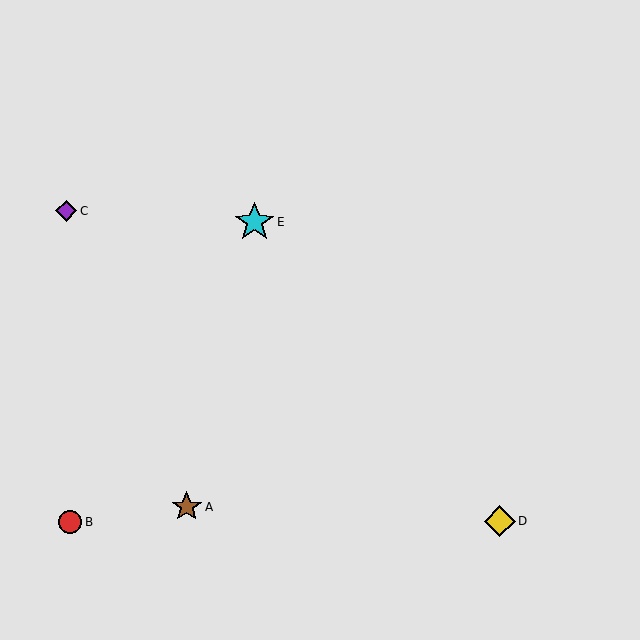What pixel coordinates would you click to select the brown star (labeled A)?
Click at (187, 507) to select the brown star A.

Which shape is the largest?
The cyan star (labeled E) is the largest.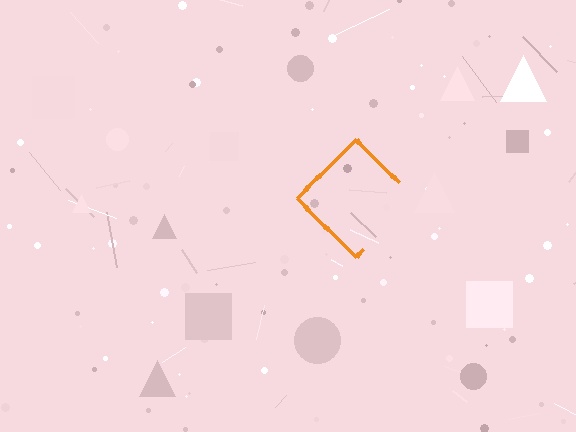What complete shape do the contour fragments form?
The contour fragments form a diamond.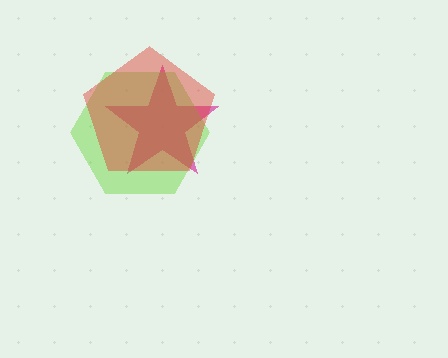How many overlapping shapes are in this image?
There are 3 overlapping shapes in the image.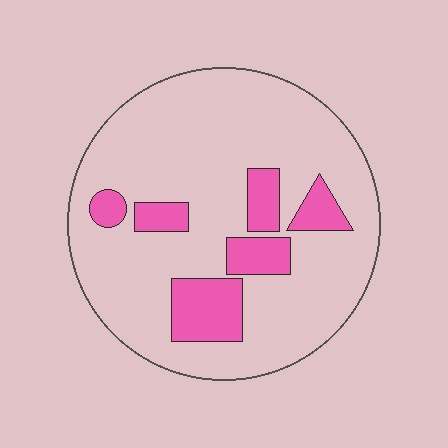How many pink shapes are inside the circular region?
6.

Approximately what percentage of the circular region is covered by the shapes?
Approximately 20%.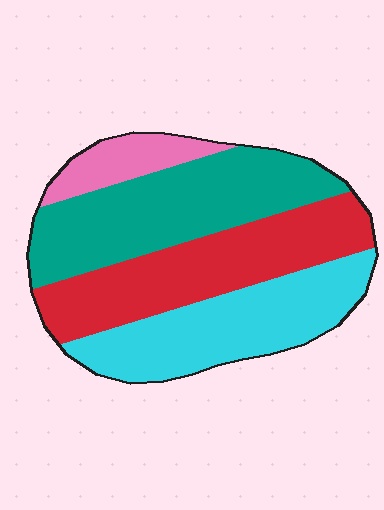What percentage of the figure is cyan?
Cyan takes up about one quarter (1/4) of the figure.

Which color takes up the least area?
Pink, at roughly 10%.